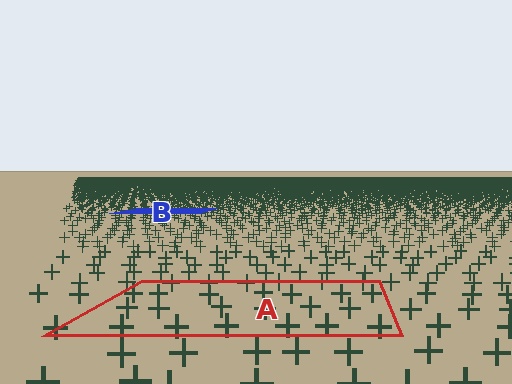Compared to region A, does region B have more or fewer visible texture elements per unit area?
Region B has more texture elements per unit area — they are packed more densely because it is farther away.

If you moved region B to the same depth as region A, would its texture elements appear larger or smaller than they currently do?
They would appear larger. At a closer depth, the same texture elements are projected at a bigger on-screen size.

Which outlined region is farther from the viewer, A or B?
Region B is farther from the viewer — the texture elements inside it appear smaller and more densely packed.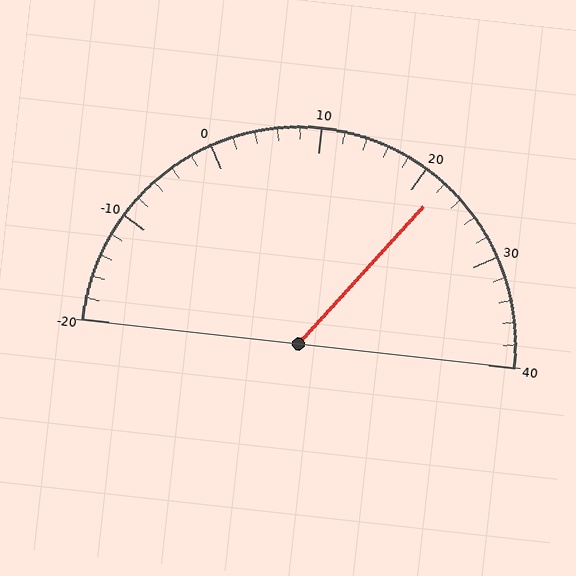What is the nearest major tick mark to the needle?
The nearest major tick mark is 20.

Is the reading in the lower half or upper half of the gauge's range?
The reading is in the upper half of the range (-20 to 40).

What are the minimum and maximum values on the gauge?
The gauge ranges from -20 to 40.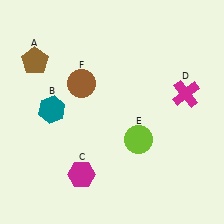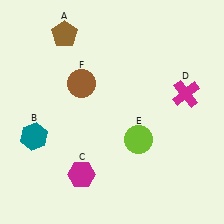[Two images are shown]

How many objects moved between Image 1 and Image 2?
2 objects moved between the two images.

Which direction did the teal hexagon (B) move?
The teal hexagon (B) moved down.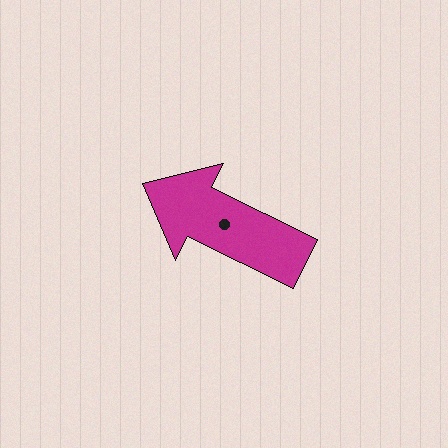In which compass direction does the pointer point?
Northwest.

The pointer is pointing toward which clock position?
Roughly 10 o'clock.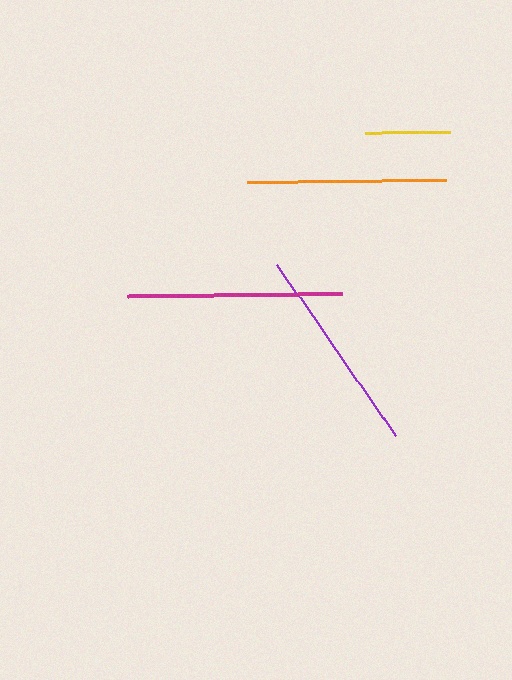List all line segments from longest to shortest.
From longest to shortest: magenta, purple, orange, yellow.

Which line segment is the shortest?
The yellow line is the shortest at approximately 85 pixels.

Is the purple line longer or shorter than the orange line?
The purple line is longer than the orange line.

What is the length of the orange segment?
The orange segment is approximately 200 pixels long.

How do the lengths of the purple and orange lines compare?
The purple and orange lines are approximately the same length.